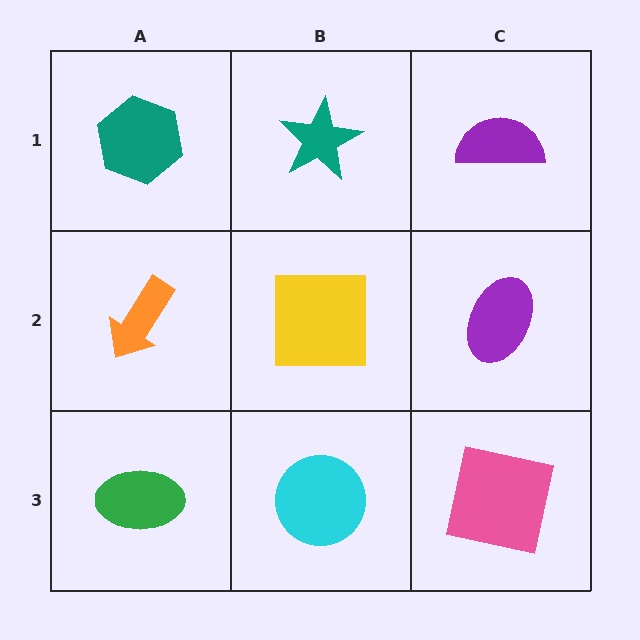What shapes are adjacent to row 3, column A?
An orange arrow (row 2, column A), a cyan circle (row 3, column B).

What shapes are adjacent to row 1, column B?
A yellow square (row 2, column B), a teal hexagon (row 1, column A), a purple semicircle (row 1, column C).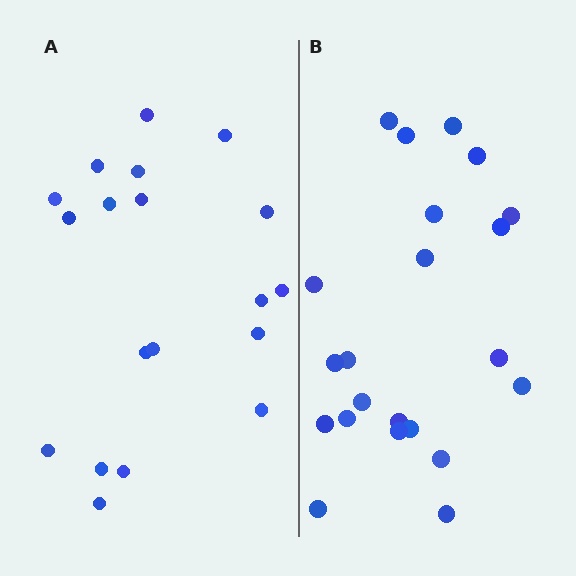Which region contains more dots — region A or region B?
Region B (the right region) has more dots.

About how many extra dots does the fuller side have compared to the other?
Region B has just a few more — roughly 2 or 3 more dots than region A.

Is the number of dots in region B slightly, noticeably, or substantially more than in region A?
Region B has only slightly more — the two regions are fairly close. The ratio is roughly 1.2 to 1.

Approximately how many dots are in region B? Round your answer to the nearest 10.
About 20 dots. (The exact count is 22, which rounds to 20.)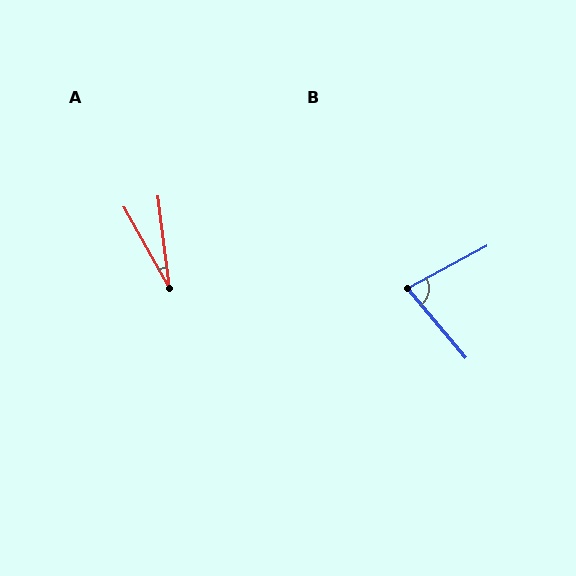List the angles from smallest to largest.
A (22°), B (78°).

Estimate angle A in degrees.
Approximately 22 degrees.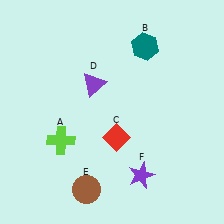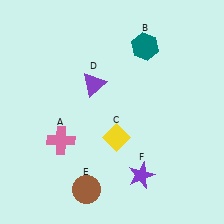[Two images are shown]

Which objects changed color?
A changed from lime to pink. C changed from red to yellow.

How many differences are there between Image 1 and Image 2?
There are 2 differences between the two images.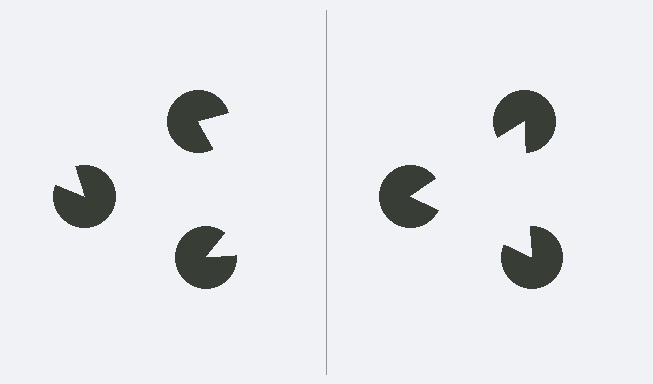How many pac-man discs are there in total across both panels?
6 — 3 on each side.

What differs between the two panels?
The pac-man discs are positioned identically on both sides; only the wedge orientations differ. On the right they align to a triangle; on the left they are misaligned.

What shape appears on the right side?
An illusory triangle.